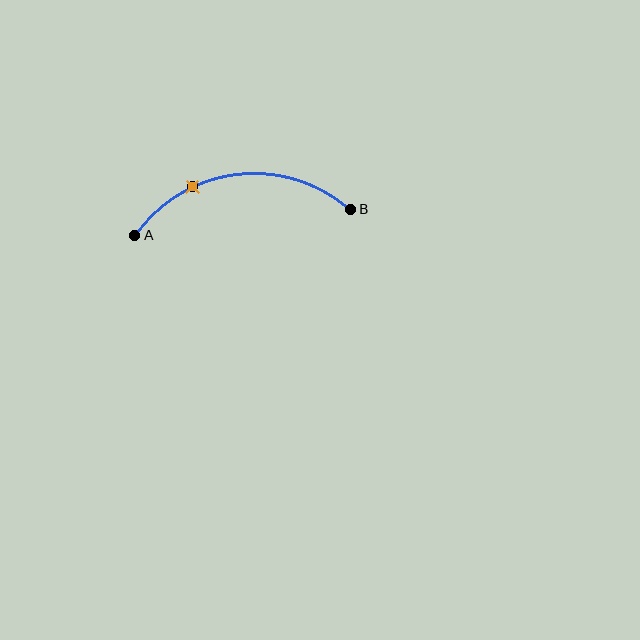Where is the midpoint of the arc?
The arc midpoint is the point on the curve farthest from the straight line joining A and B. It sits above that line.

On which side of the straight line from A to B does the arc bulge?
The arc bulges above the straight line connecting A and B.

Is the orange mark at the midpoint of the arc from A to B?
No. The orange mark lies on the arc but is closer to endpoint A. The arc midpoint would be at the point on the curve equidistant along the arc from both A and B.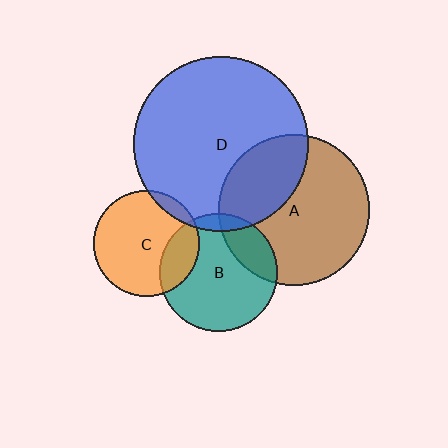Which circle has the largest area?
Circle D (blue).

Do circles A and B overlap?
Yes.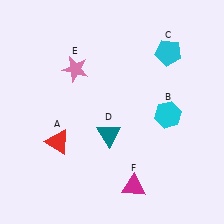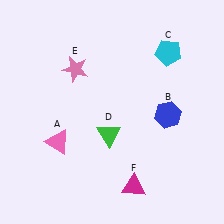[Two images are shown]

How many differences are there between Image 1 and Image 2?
There are 3 differences between the two images.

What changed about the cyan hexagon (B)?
In Image 1, B is cyan. In Image 2, it changed to blue.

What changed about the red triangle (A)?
In Image 1, A is red. In Image 2, it changed to pink.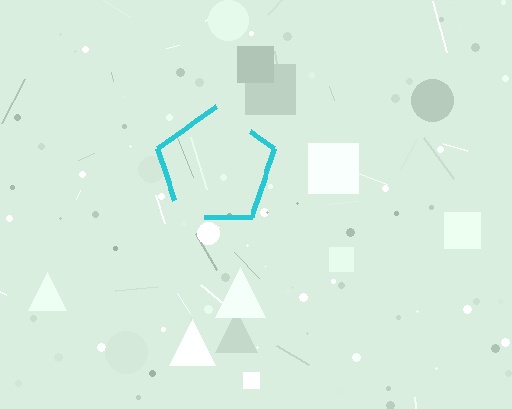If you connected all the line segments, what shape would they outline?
They would outline a pentagon.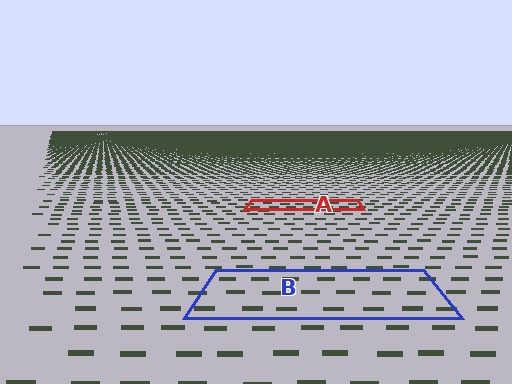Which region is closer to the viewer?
Region B is closer. The texture elements there are larger and more spread out.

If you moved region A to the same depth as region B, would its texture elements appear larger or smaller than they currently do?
They would appear larger. At a closer depth, the same texture elements are projected at a bigger on-screen size.